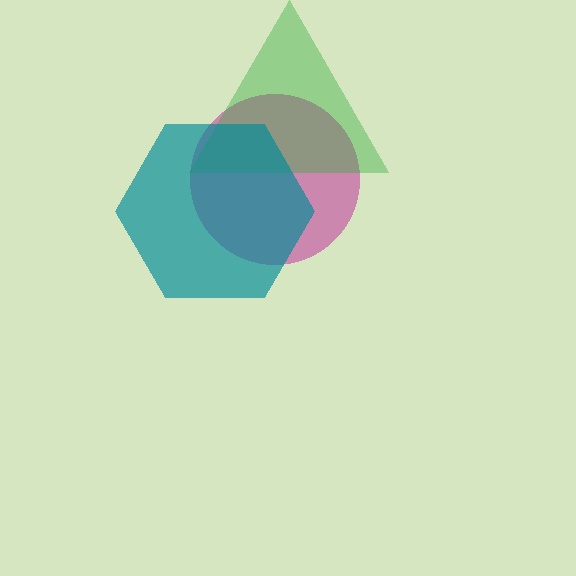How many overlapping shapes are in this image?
There are 3 overlapping shapes in the image.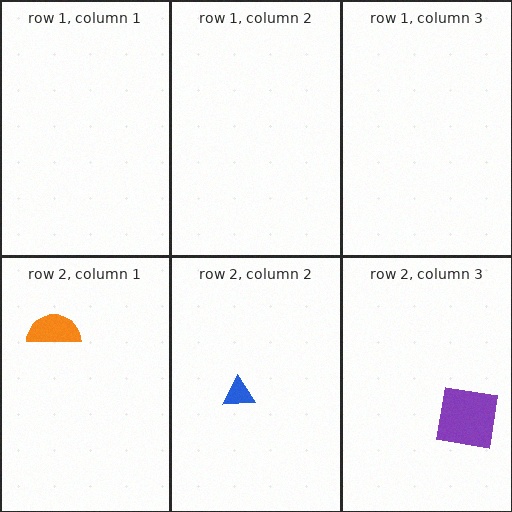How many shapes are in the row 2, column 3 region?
1.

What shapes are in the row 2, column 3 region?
The purple square.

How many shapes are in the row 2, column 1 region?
1.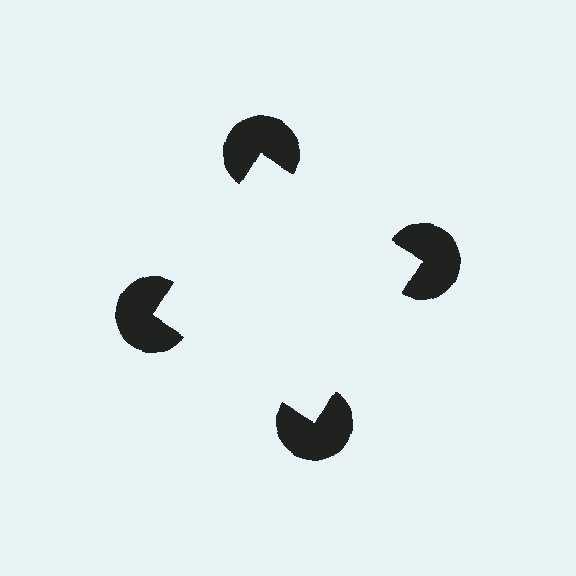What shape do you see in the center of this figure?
An illusory square — its edges are inferred from the aligned wedge cuts in the pac-man discs, not physically drawn.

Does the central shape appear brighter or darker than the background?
It typically appears slightly brighter than the background, even though no actual brightness change is drawn.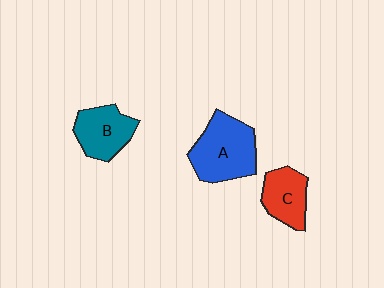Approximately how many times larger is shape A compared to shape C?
Approximately 1.6 times.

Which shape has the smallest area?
Shape C (red).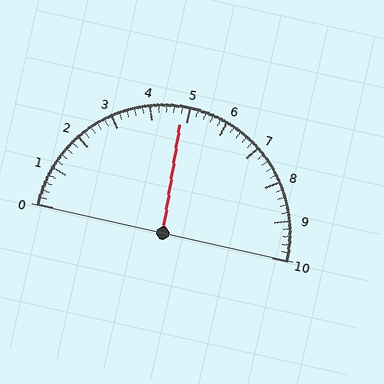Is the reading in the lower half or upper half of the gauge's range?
The reading is in the lower half of the range (0 to 10).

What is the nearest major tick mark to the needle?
The nearest major tick mark is 5.